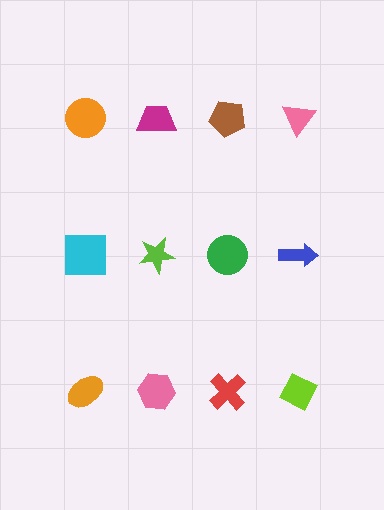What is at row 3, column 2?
A pink hexagon.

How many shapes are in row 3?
4 shapes.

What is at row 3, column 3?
A red cross.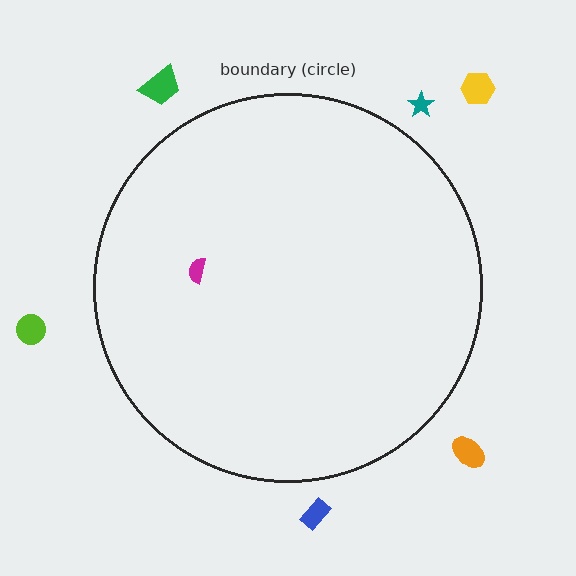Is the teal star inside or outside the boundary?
Outside.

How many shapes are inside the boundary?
1 inside, 6 outside.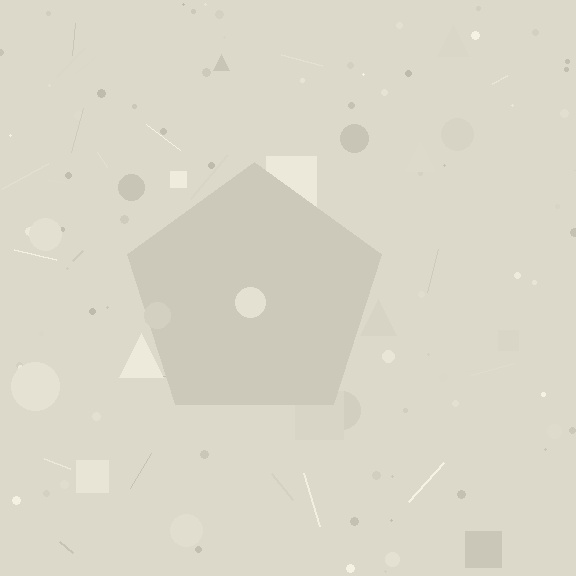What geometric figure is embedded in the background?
A pentagon is embedded in the background.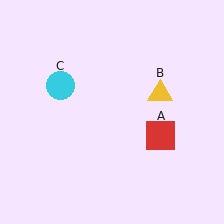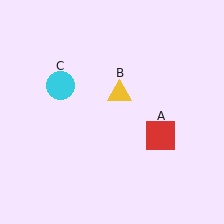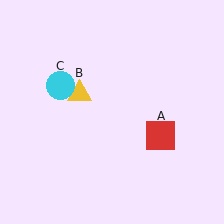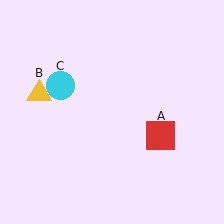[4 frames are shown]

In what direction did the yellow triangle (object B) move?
The yellow triangle (object B) moved left.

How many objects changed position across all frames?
1 object changed position: yellow triangle (object B).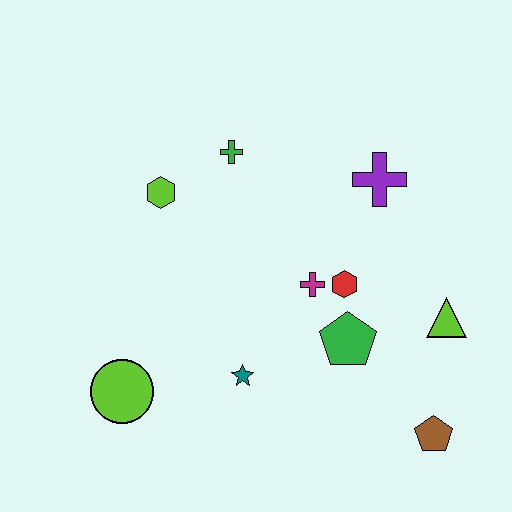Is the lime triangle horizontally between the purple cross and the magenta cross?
No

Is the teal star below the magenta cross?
Yes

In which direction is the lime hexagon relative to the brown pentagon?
The lime hexagon is to the left of the brown pentagon.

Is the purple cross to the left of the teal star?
No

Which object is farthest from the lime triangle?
The lime circle is farthest from the lime triangle.